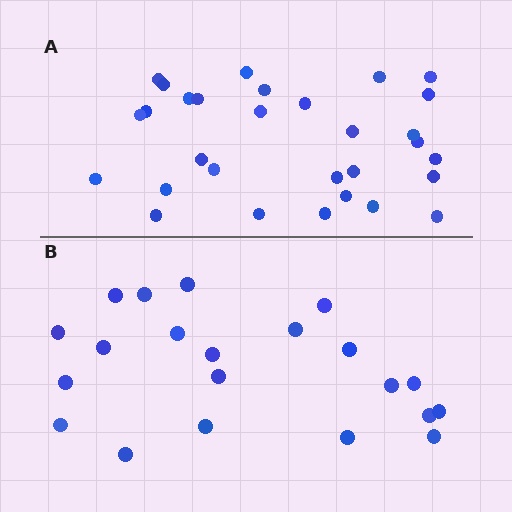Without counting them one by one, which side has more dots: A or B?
Region A (the top region) has more dots.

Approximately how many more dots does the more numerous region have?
Region A has roughly 8 or so more dots than region B.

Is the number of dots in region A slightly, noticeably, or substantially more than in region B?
Region A has noticeably more, but not dramatically so. The ratio is roughly 1.4 to 1.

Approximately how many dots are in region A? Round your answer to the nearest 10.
About 30 dots.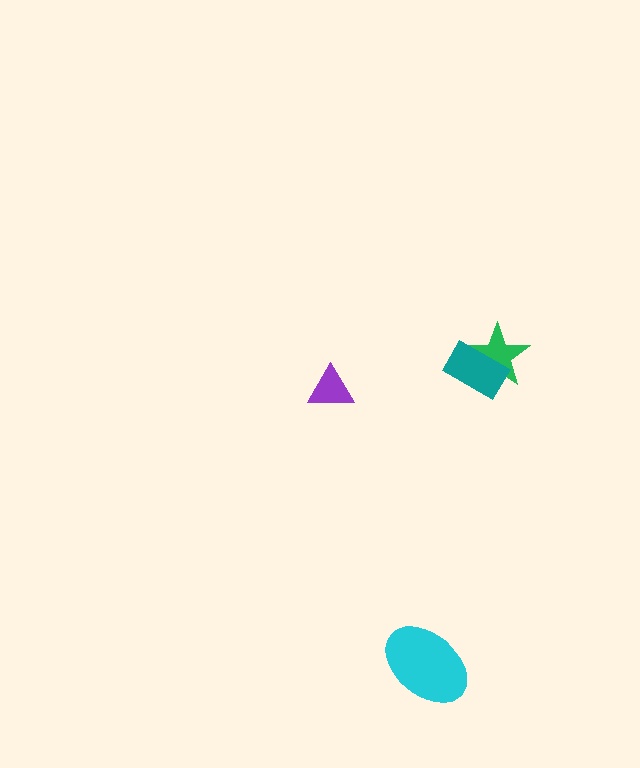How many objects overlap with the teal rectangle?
1 object overlaps with the teal rectangle.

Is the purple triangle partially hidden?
No, no other shape covers it.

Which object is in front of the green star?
The teal rectangle is in front of the green star.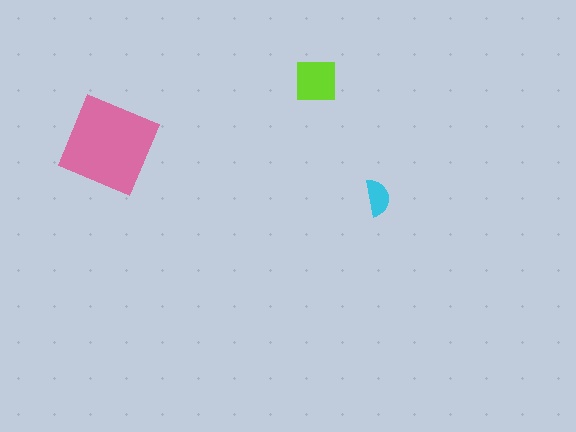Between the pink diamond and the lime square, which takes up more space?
The pink diamond.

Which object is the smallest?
The cyan semicircle.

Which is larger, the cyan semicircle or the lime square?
The lime square.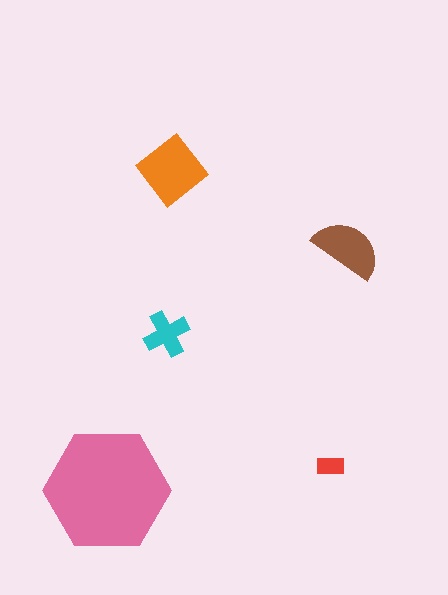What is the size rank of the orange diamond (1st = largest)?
2nd.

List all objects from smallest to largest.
The red rectangle, the cyan cross, the brown semicircle, the orange diamond, the pink hexagon.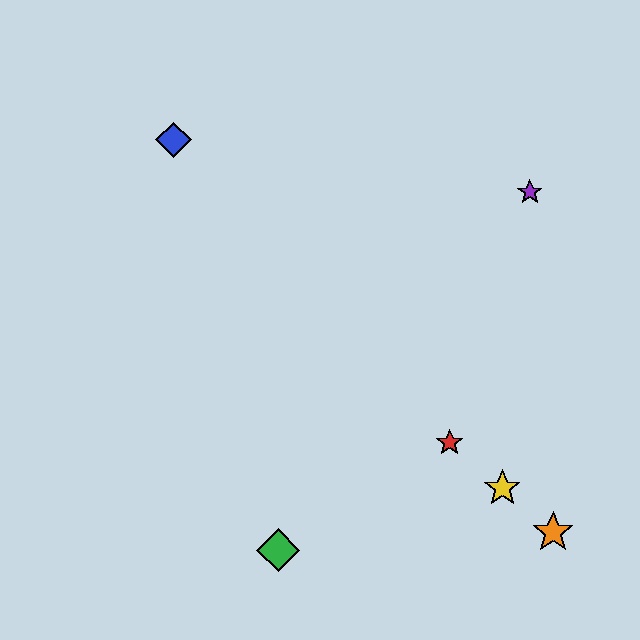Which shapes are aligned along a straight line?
The red star, the yellow star, the orange star are aligned along a straight line.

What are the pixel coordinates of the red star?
The red star is at (450, 443).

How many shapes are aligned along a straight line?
3 shapes (the red star, the yellow star, the orange star) are aligned along a straight line.